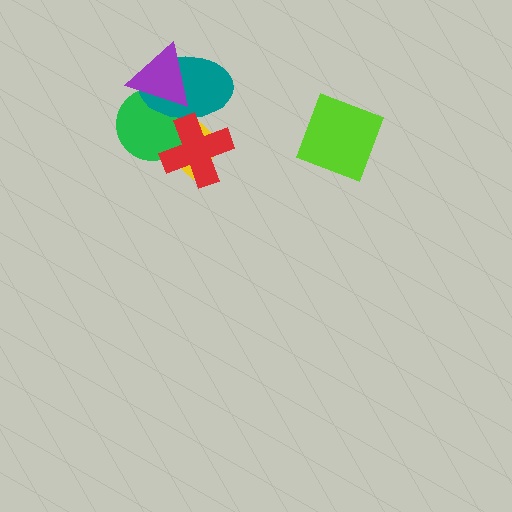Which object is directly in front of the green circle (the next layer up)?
The teal ellipse is directly in front of the green circle.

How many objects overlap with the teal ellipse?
4 objects overlap with the teal ellipse.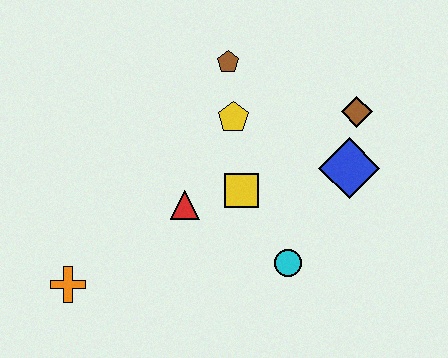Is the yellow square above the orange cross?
Yes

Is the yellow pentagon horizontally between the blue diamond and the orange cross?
Yes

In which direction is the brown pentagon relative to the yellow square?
The brown pentagon is above the yellow square.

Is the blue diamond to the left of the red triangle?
No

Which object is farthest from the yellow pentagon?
The orange cross is farthest from the yellow pentagon.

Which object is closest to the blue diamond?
The brown diamond is closest to the blue diamond.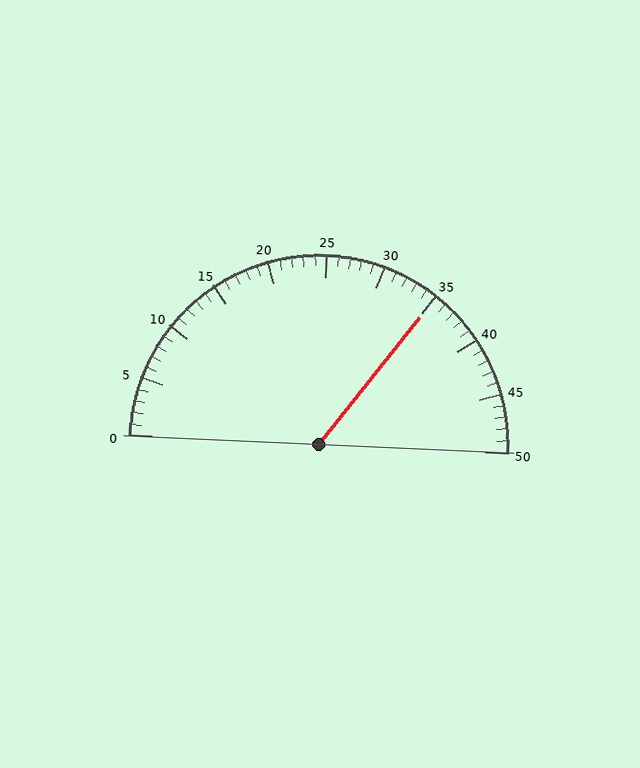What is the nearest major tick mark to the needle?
The nearest major tick mark is 35.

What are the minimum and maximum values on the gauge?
The gauge ranges from 0 to 50.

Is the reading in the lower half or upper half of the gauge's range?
The reading is in the upper half of the range (0 to 50).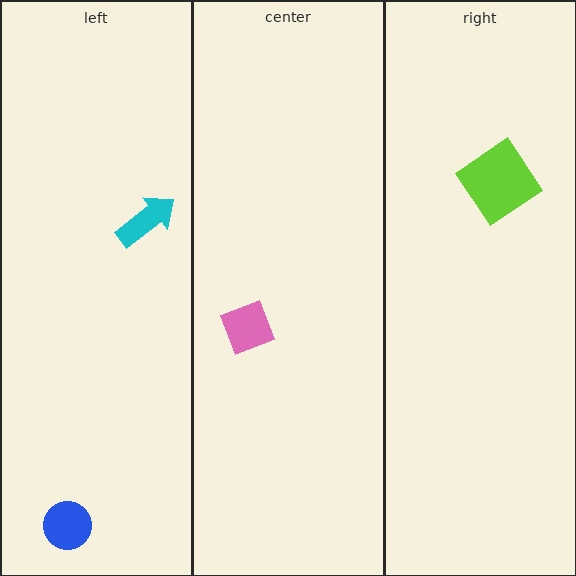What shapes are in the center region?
The pink diamond.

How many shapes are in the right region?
1.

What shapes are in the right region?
The lime diamond.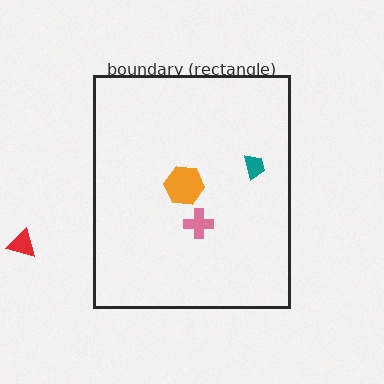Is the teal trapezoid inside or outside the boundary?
Inside.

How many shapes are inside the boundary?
3 inside, 1 outside.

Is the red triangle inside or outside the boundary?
Outside.